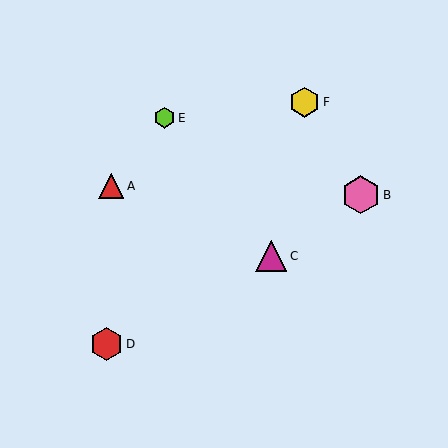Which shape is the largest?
The pink hexagon (labeled B) is the largest.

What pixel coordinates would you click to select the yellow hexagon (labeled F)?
Click at (305, 102) to select the yellow hexagon F.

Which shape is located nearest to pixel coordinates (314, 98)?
The yellow hexagon (labeled F) at (305, 102) is nearest to that location.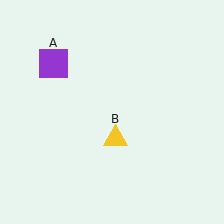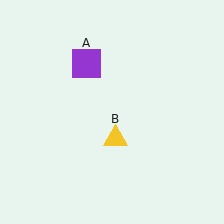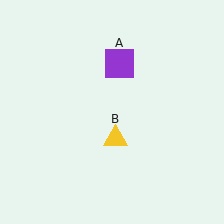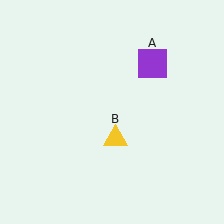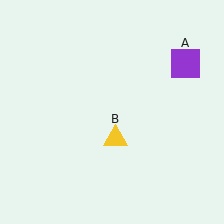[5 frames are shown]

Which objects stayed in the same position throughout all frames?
Yellow triangle (object B) remained stationary.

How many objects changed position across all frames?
1 object changed position: purple square (object A).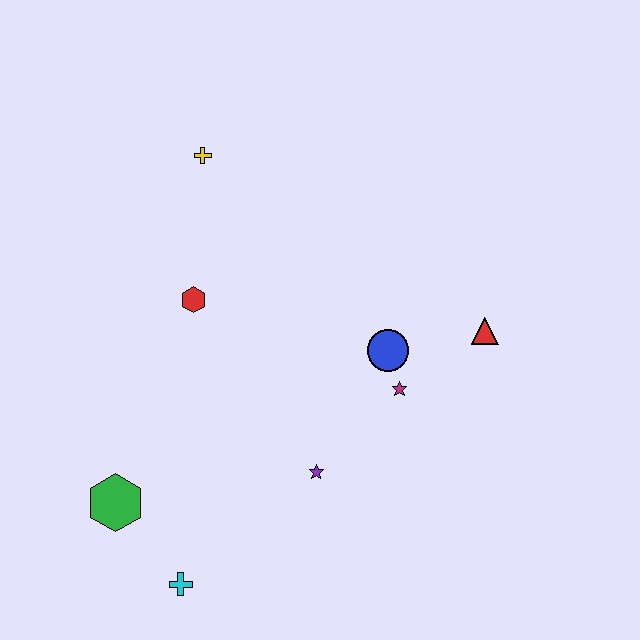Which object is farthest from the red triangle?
The green hexagon is farthest from the red triangle.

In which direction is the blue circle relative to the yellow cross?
The blue circle is below the yellow cross.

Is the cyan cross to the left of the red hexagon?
Yes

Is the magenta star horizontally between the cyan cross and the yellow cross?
No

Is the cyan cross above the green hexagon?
No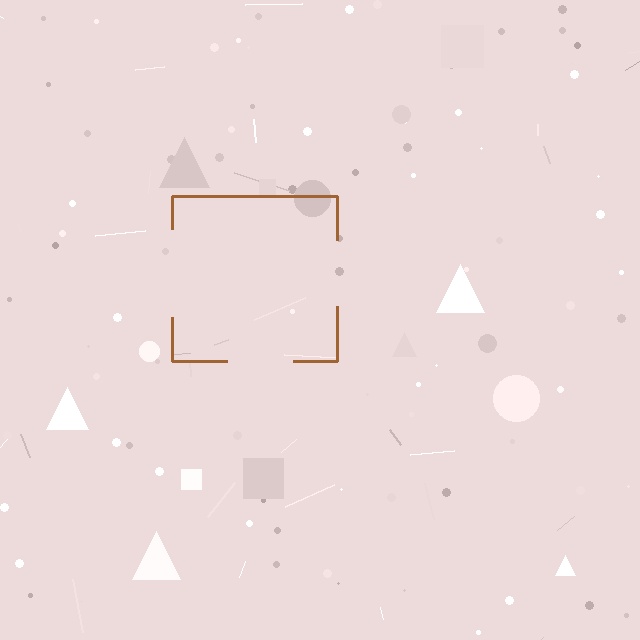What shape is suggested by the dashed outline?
The dashed outline suggests a square.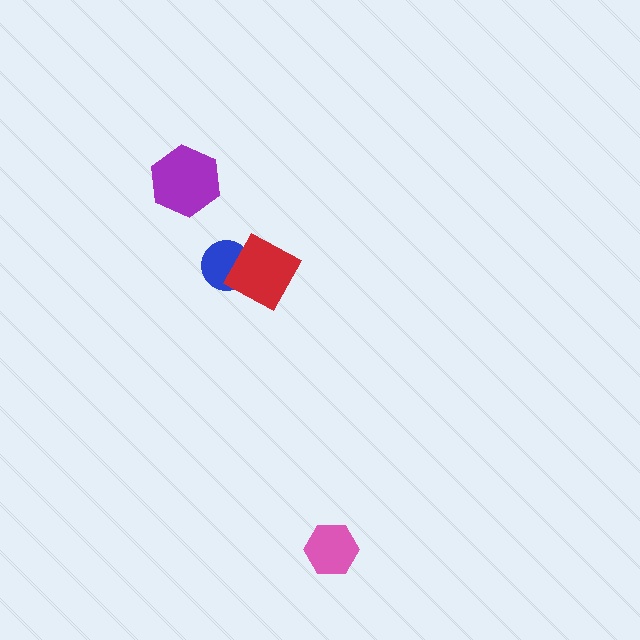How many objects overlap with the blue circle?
1 object overlaps with the blue circle.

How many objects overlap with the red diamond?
1 object overlaps with the red diamond.